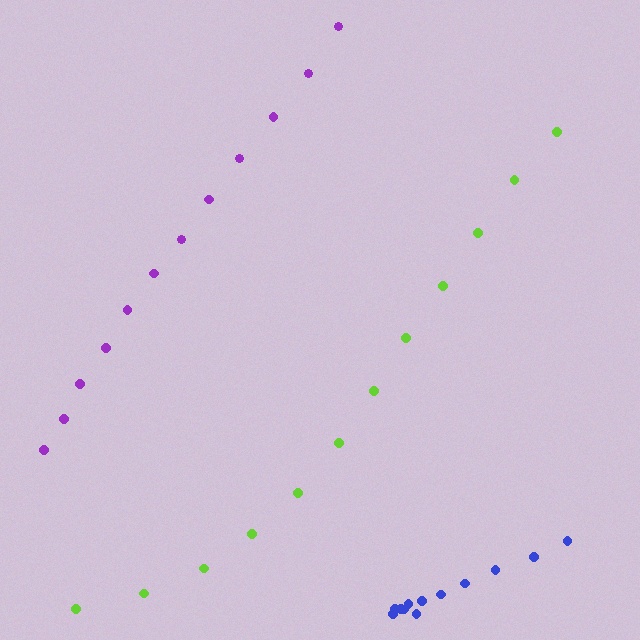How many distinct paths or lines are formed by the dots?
There are 3 distinct paths.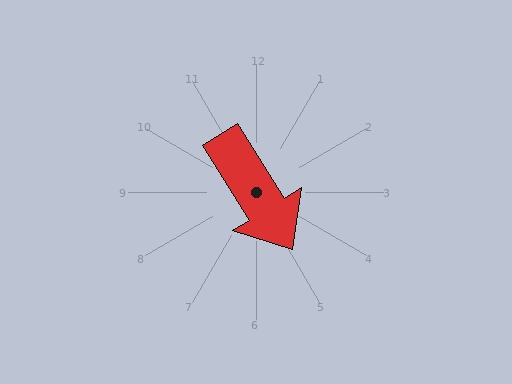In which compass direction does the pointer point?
Southeast.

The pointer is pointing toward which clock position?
Roughly 5 o'clock.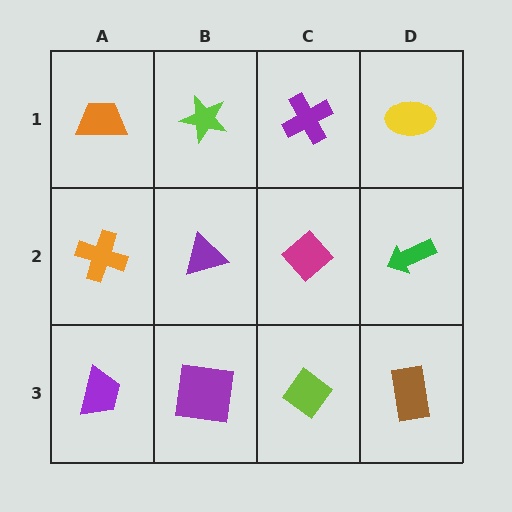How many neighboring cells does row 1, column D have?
2.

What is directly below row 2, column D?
A brown rectangle.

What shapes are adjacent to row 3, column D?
A green arrow (row 2, column D), a lime diamond (row 3, column C).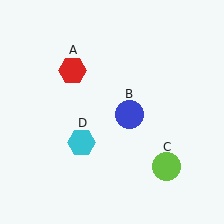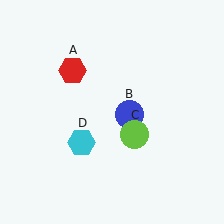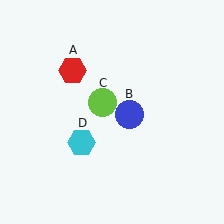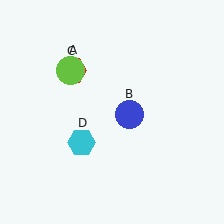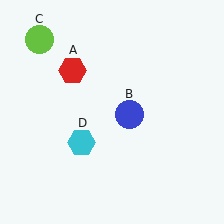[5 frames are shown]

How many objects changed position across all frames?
1 object changed position: lime circle (object C).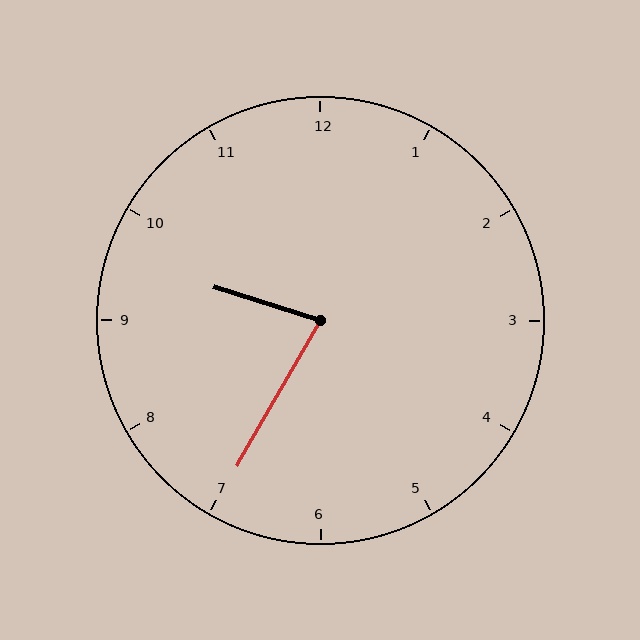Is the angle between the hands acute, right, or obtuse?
It is acute.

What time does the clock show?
9:35.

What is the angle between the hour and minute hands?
Approximately 78 degrees.